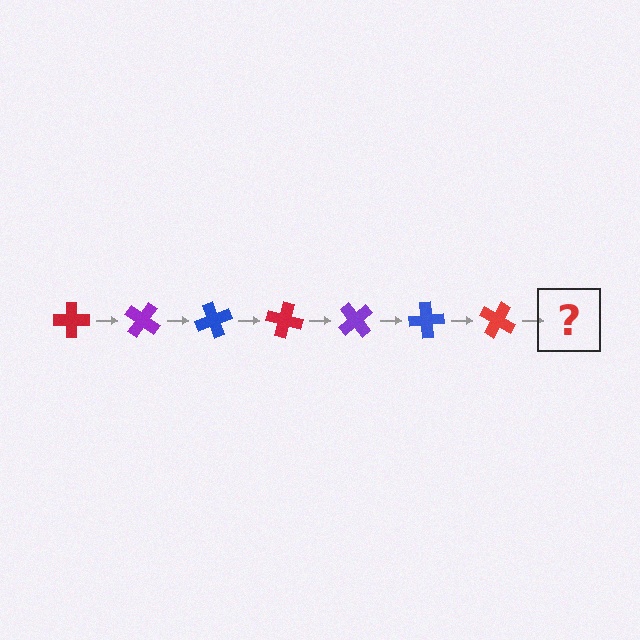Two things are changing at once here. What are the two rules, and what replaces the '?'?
The two rules are that it rotates 35 degrees each step and the color cycles through red, purple, and blue. The '?' should be a purple cross, rotated 245 degrees from the start.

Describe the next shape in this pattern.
It should be a purple cross, rotated 245 degrees from the start.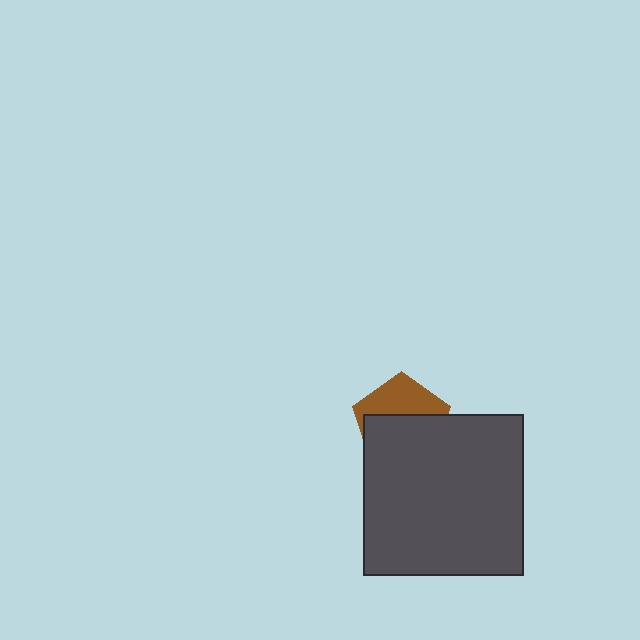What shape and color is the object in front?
The object in front is a dark gray square.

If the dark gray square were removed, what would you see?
You would see the complete brown pentagon.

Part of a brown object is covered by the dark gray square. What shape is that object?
It is a pentagon.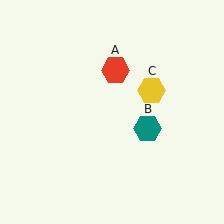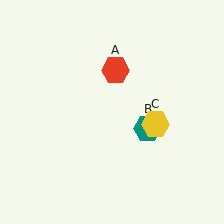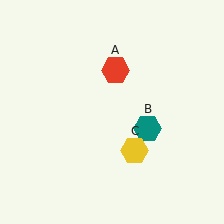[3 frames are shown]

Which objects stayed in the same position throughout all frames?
Red hexagon (object A) and teal hexagon (object B) remained stationary.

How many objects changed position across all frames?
1 object changed position: yellow hexagon (object C).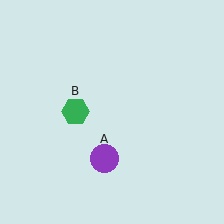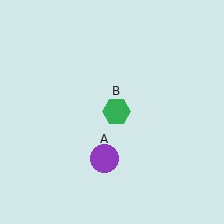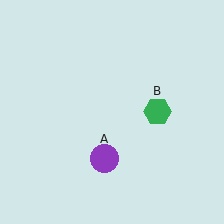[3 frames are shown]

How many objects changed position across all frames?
1 object changed position: green hexagon (object B).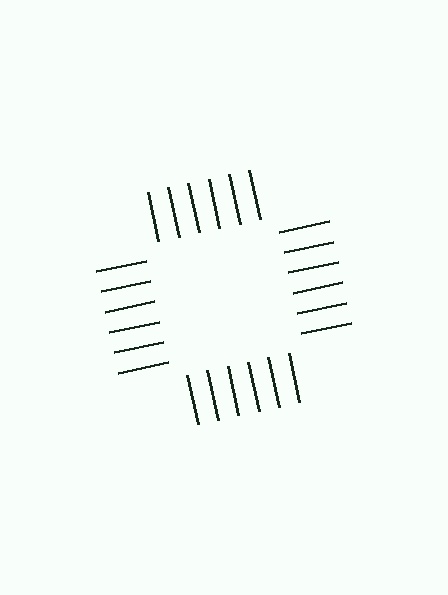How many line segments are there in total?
24 — 6 along each of the 4 edges.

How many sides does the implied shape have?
4 sides — the line-ends trace a square.